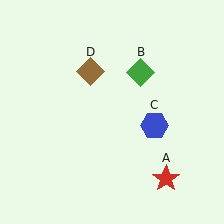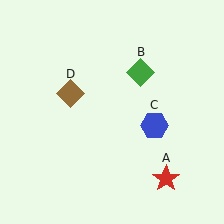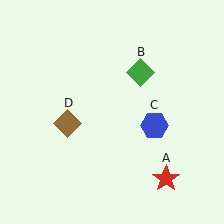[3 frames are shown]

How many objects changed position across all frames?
1 object changed position: brown diamond (object D).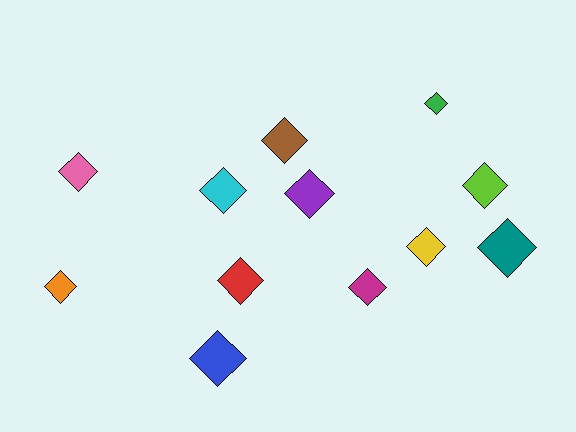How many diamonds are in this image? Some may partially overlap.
There are 12 diamonds.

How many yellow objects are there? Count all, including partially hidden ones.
There is 1 yellow object.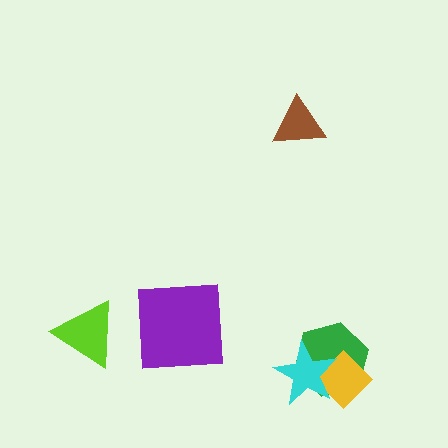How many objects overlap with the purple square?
0 objects overlap with the purple square.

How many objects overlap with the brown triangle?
0 objects overlap with the brown triangle.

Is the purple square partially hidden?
No, no other shape covers it.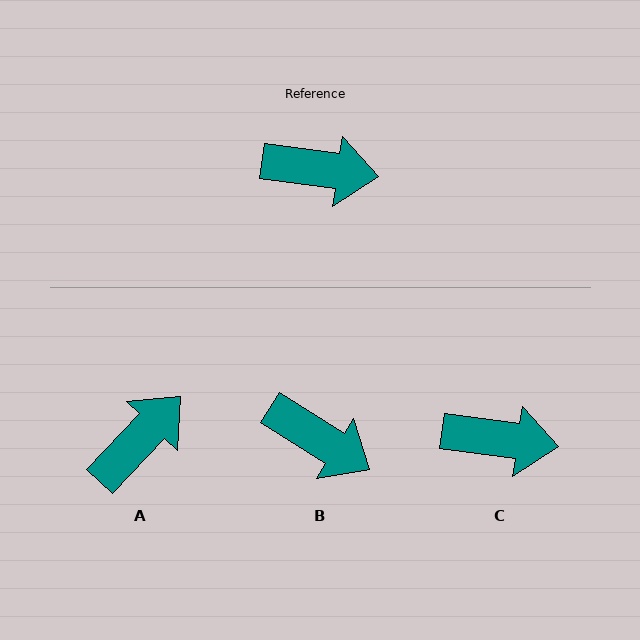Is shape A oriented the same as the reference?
No, it is off by about 54 degrees.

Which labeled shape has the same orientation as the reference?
C.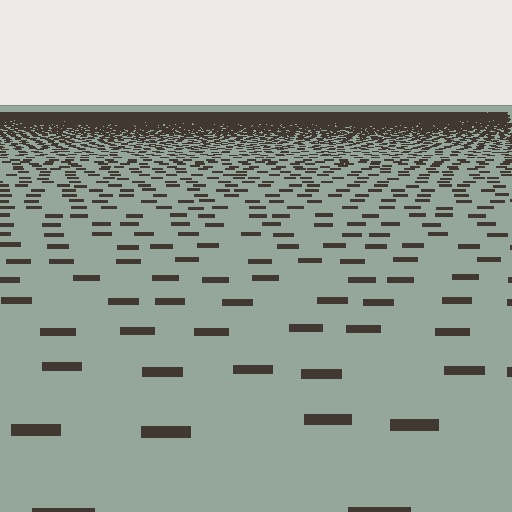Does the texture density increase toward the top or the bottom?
Density increases toward the top.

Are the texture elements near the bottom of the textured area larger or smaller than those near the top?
Larger. Near the bottom, elements are closer to the viewer and appear at a bigger on-screen size.